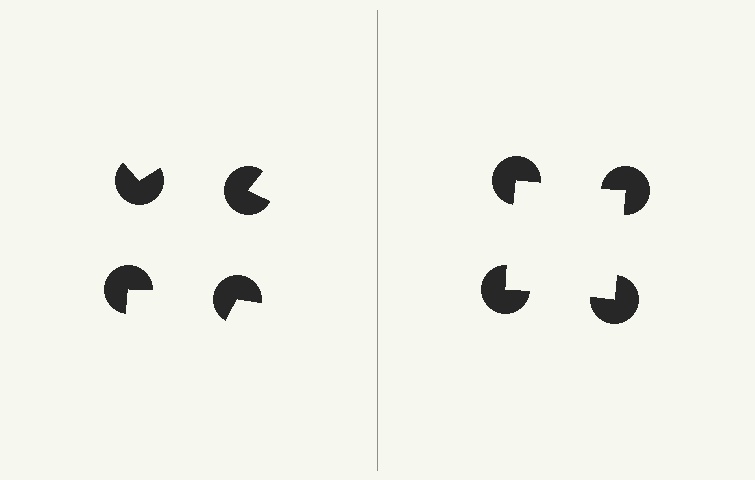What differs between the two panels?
The pac-man discs are positioned identically on both sides; only the wedge orientations differ. On the right they align to a square; on the left they are misaligned.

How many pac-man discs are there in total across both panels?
8 — 4 on each side.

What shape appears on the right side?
An illusory square.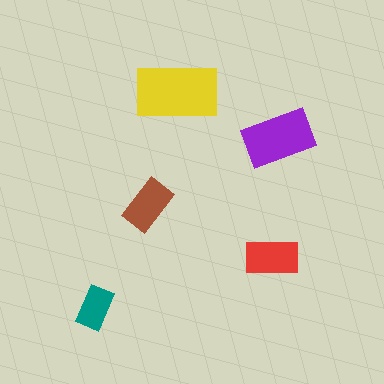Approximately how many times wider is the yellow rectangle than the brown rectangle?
About 1.5 times wider.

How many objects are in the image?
There are 5 objects in the image.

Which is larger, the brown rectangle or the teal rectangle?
The brown one.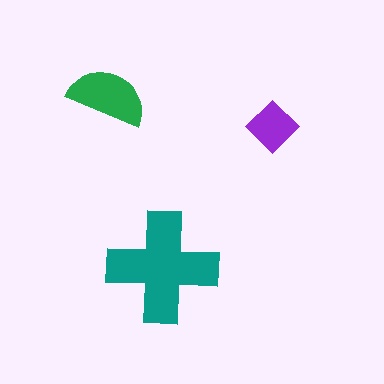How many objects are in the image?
There are 3 objects in the image.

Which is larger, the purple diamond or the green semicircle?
The green semicircle.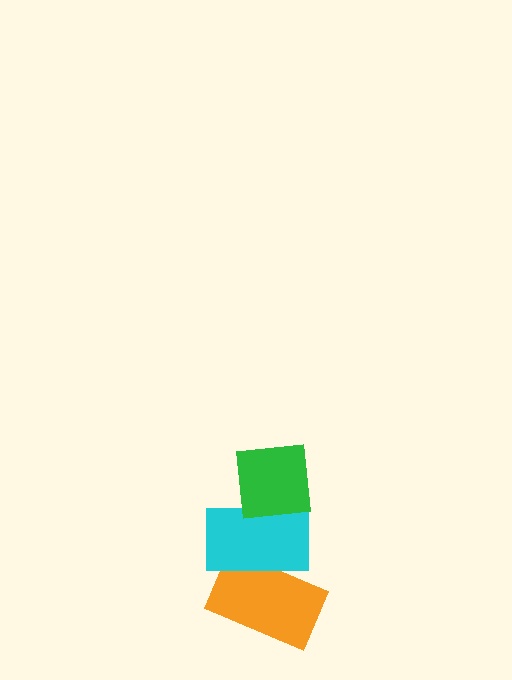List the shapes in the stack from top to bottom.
From top to bottom: the green square, the cyan rectangle, the orange rectangle.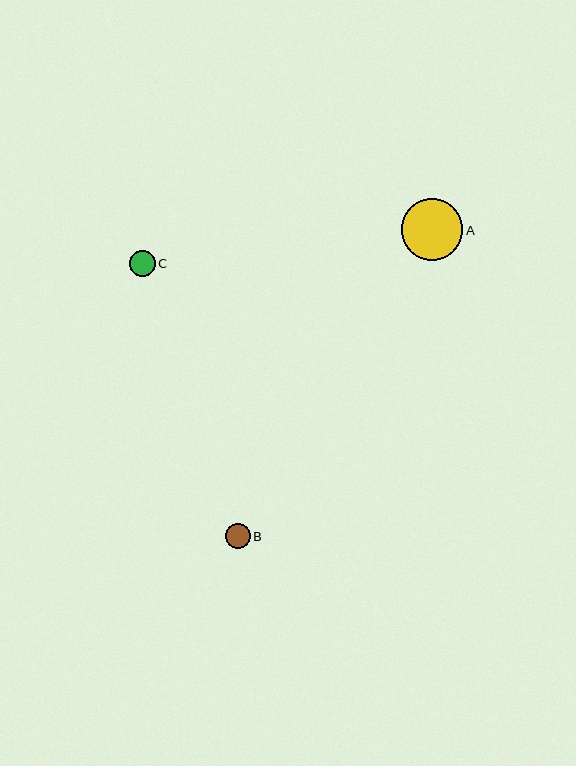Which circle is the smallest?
Circle B is the smallest with a size of approximately 25 pixels.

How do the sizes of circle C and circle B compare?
Circle C and circle B are approximately the same size.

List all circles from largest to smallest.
From largest to smallest: A, C, B.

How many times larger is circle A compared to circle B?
Circle A is approximately 2.4 times the size of circle B.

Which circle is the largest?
Circle A is the largest with a size of approximately 61 pixels.